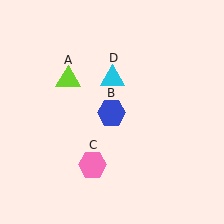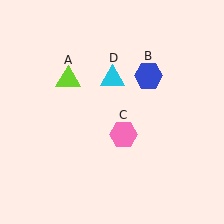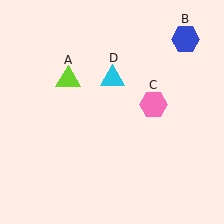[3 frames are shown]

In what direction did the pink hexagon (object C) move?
The pink hexagon (object C) moved up and to the right.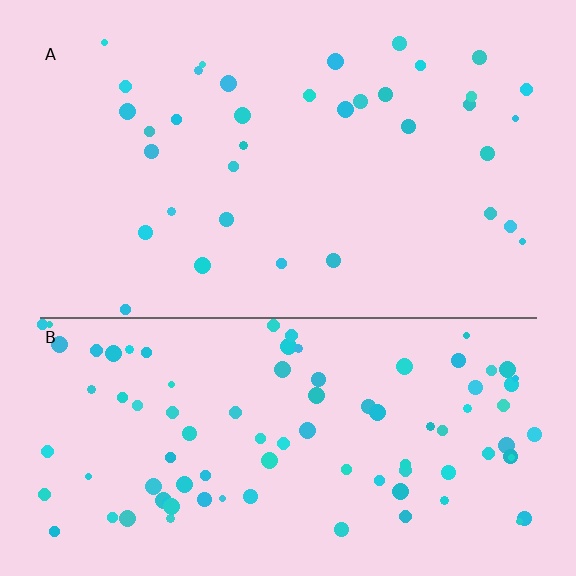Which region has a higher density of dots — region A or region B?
B (the bottom).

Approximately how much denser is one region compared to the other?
Approximately 2.6× — region B over region A.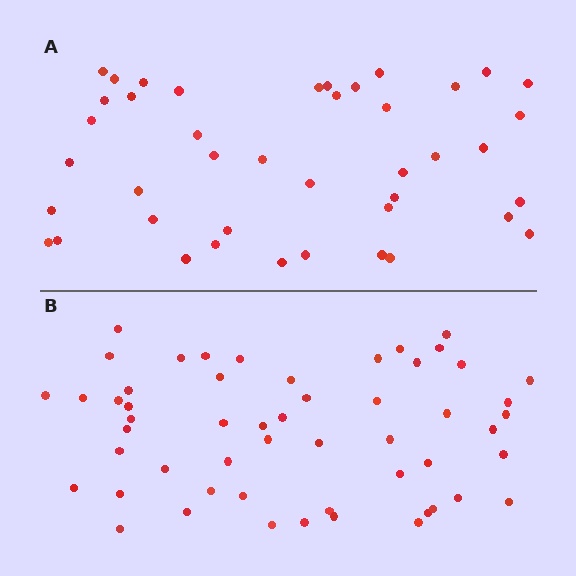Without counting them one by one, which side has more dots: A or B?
Region B (the bottom region) has more dots.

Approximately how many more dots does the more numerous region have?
Region B has roughly 12 or so more dots than region A.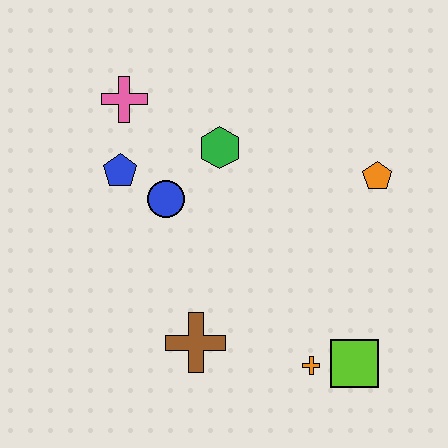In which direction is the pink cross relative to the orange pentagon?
The pink cross is to the left of the orange pentagon.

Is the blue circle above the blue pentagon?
No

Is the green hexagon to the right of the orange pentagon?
No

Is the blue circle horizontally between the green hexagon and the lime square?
No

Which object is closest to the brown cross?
The orange cross is closest to the brown cross.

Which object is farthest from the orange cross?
The pink cross is farthest from the orange cross.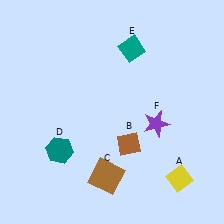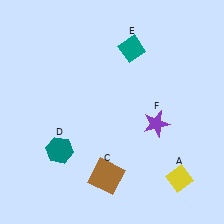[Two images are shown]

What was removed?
The brown diamond (B) was removed in Image 2.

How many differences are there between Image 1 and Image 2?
There is 1 difference between the two images.